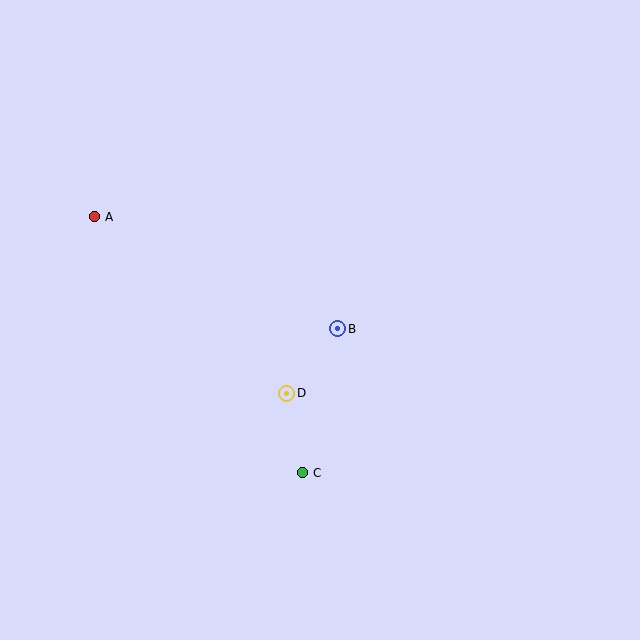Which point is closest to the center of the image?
Point B at (338, 329) is closest to the center.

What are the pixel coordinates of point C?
Point C is at (303, 473).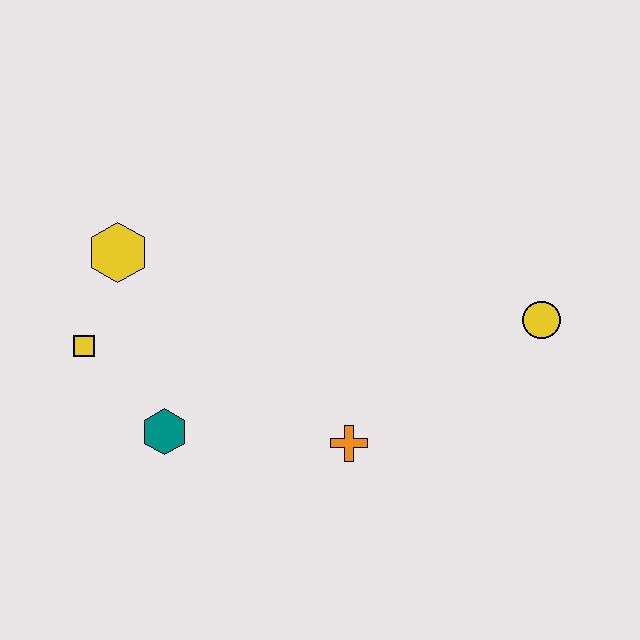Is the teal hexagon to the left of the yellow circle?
Yes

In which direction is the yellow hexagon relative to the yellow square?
The yellow hexagon is above the yellow square.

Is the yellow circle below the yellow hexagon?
Yes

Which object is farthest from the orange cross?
The yellow hexagon is farthest from the orange cross.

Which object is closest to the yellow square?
The yellow hexagon is closest to the yellow square.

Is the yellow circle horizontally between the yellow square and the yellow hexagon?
No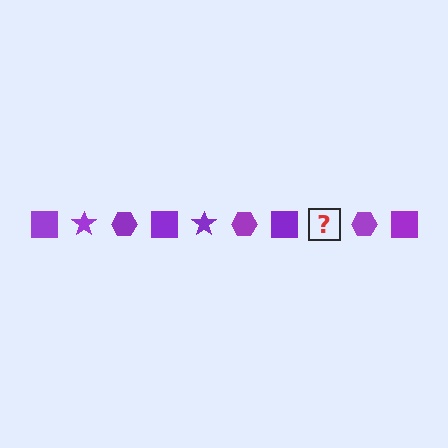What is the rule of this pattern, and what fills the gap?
The rule is that the pattern cycles through square, star, hexagon shapes in purple. The gap should be filled with a purple star.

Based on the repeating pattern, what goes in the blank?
The blank should be a purple star.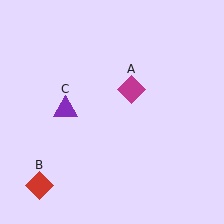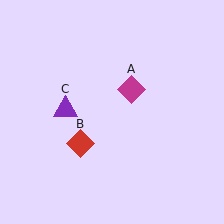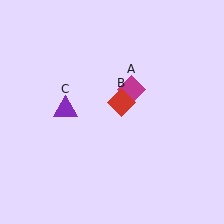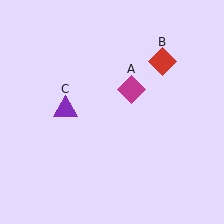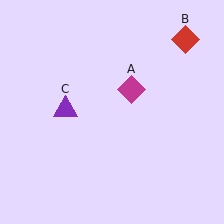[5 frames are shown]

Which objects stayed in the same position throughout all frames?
Magenta diamond (object A) and purple triangle (object C) remained stationary.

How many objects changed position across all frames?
1 object changed position: red diamond (object B).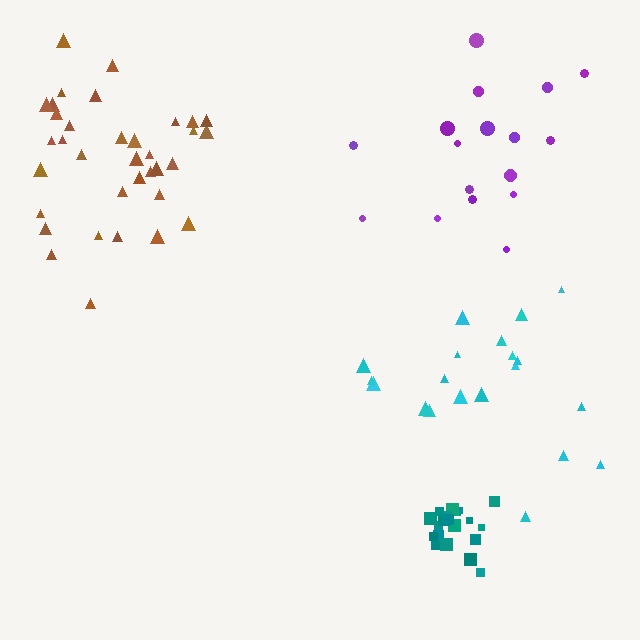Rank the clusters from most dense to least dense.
teal, brown, cyan, purple.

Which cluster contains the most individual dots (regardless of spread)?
Brown (35).